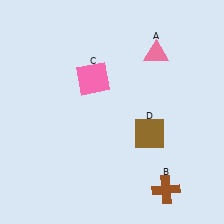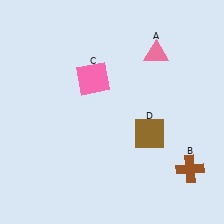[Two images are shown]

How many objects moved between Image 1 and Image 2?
1 object moved between the two images.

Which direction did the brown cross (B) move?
The brown cross (B) moved right.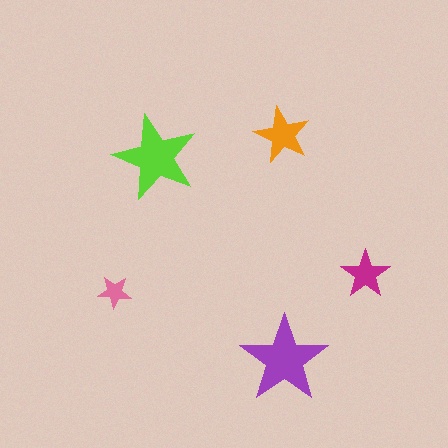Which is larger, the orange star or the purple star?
The purple one.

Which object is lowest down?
The purple star is bottommost.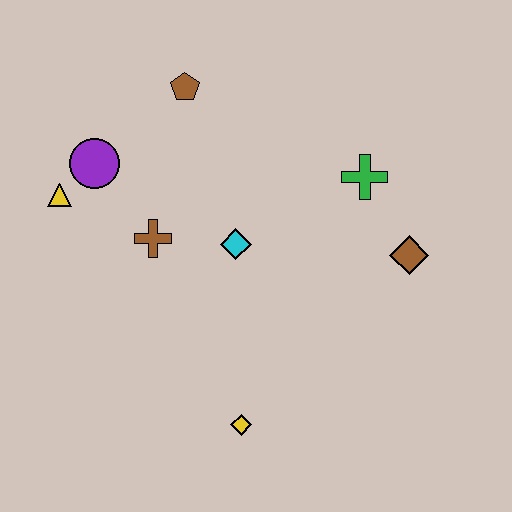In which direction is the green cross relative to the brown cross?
The green cross is to the right of the brown cross.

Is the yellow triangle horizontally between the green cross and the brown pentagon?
No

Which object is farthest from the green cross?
The yellow triangle is farthest from the green cross.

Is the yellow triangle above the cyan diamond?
Yes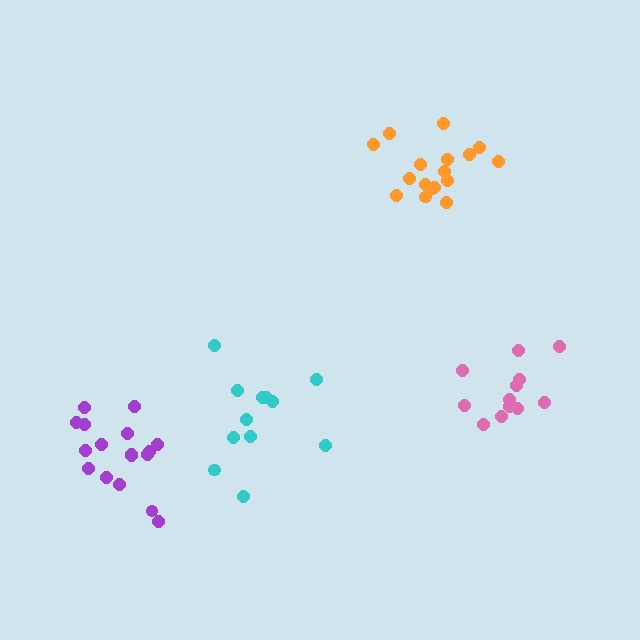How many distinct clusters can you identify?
There are 4 distinct clusters.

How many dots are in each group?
Group 1: 12 dots, Group 2: 12 dots, Group 3: 17 dots, Group 4: 17 dots (58 total).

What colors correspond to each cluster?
The clusters are colored: cyan, pink, purple, orange.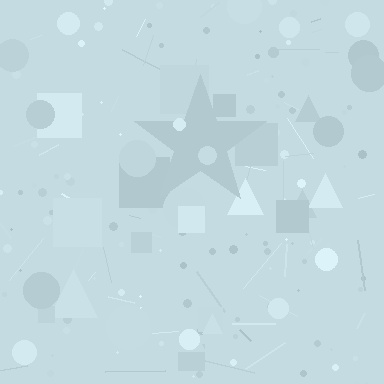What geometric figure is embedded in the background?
A star is embedded in the background.